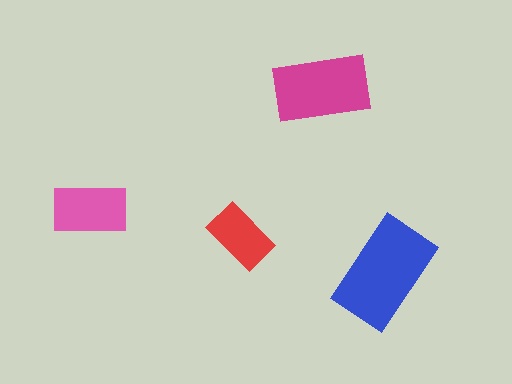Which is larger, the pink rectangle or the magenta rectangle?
The magenta one.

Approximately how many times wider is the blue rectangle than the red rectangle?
About 1.5 times wider.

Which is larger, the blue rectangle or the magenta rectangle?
The blue one.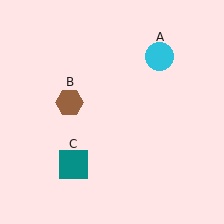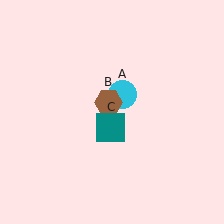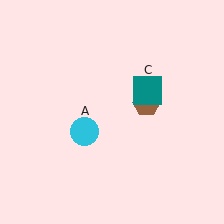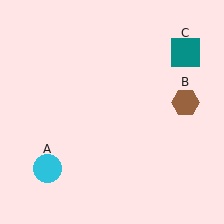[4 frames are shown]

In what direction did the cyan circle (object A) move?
The cyan circle (object A) moved down and to the left.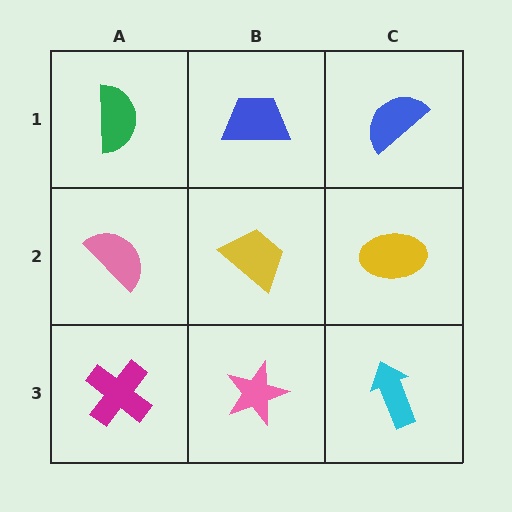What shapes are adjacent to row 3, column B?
A yellow trapezoid (row 2, column B), a magenta cross (row 3, column A), a cyan arrow (row 3, column C).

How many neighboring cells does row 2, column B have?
4.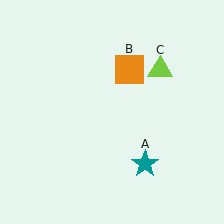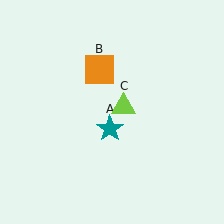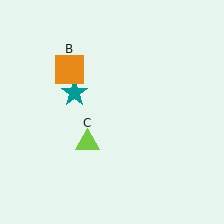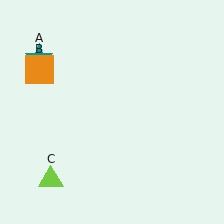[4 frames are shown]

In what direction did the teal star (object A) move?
The teal star (object A) moved up and to the left.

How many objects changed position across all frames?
3 objects changed position: teal star (object A), orange square (object B), lime triangle (object C).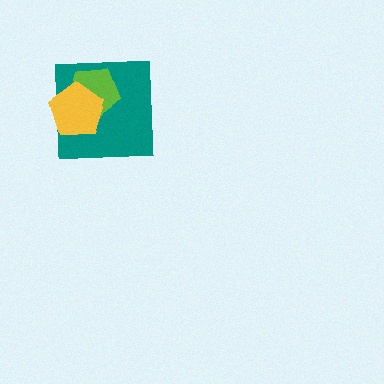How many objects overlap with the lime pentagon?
2 objects overlap with the lime pentagon.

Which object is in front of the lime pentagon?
The yellow pentagon is in front of the lime pentagon.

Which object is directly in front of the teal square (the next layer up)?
The lime pentagon is directly in front of the teal square.